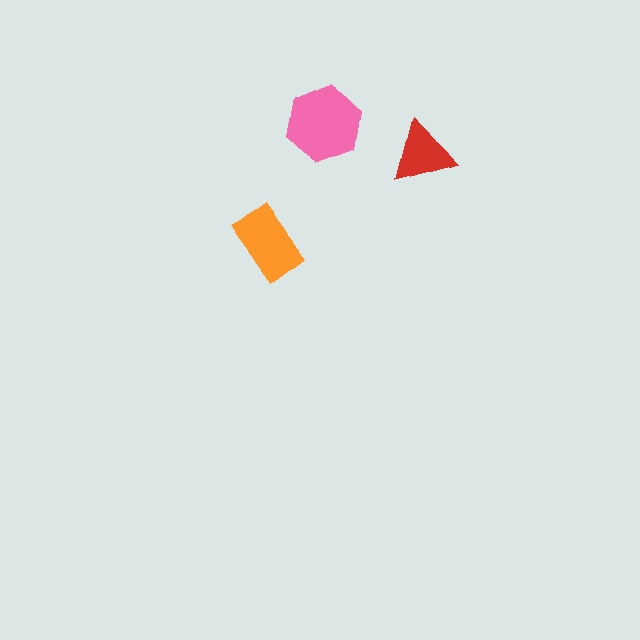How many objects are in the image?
There are 3 objects in the image.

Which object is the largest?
The pink hexagon.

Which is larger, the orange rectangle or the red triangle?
The orange rectangle.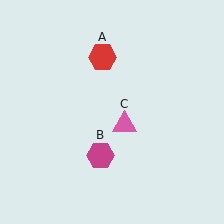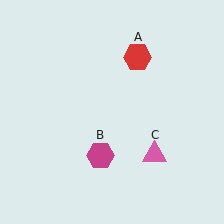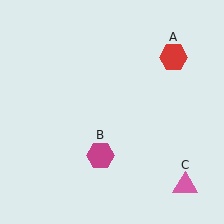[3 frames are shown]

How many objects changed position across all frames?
2 objects changed position: red hexagon (object A), pink triangle (object C).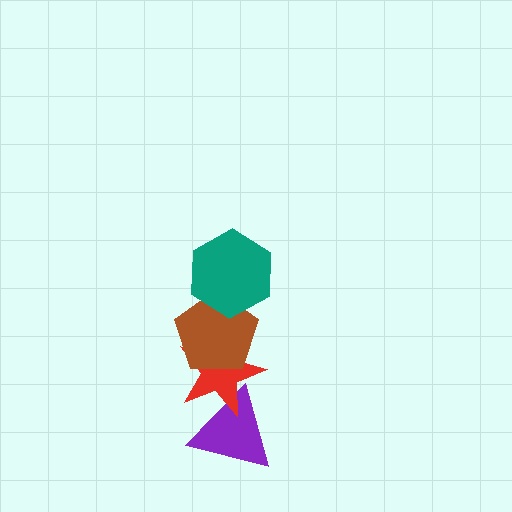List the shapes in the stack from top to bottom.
From top to bottom: the teal hexagon, the brown pentagon, the red star, the purple triangle.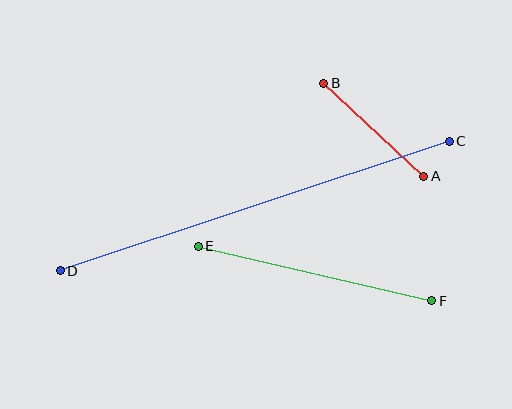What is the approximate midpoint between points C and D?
The midpoint is at approximately (255, 206) pixels.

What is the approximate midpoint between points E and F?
The midpoint is at approximately (315, 274) pixels.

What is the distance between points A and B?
The distance is approximately 137 pixels.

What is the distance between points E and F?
The distance is approximately 240 pixels.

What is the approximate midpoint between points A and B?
The midpoint is at approximately (374, 130) pixels.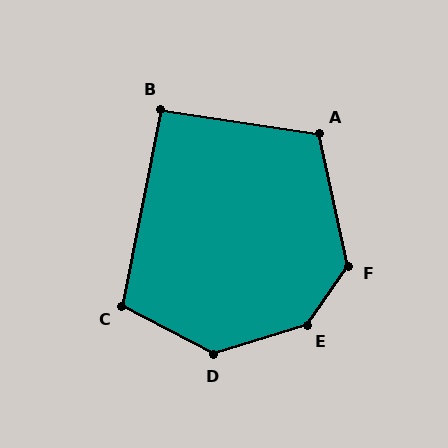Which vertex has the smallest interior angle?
B, at approximately 92 degrees.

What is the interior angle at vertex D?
Approximately 135 degrees (obtuse).